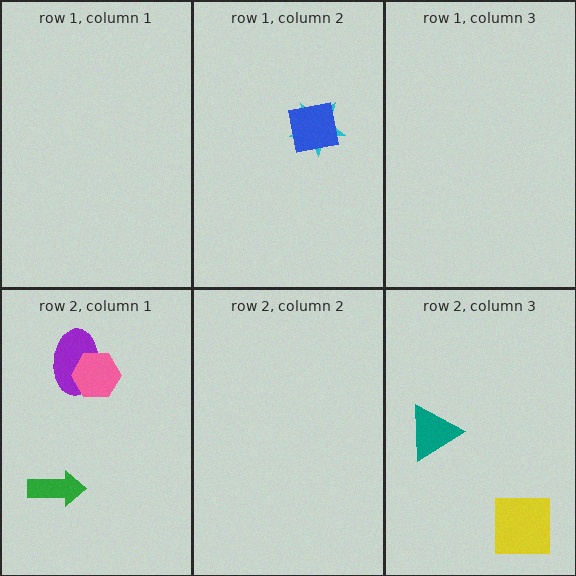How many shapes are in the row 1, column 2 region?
2.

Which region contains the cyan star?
The row 1, column 2 region.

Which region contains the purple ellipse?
The row 2, column 1 region.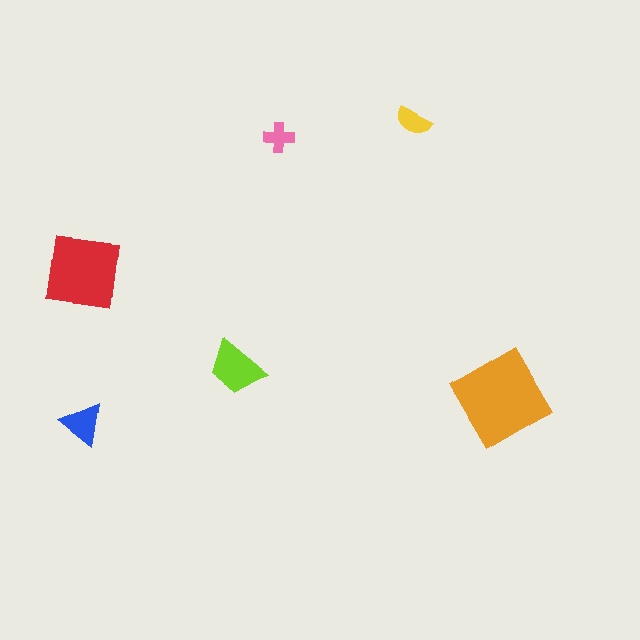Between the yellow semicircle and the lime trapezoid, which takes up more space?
The lime trapezoid.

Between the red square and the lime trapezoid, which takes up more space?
The red square.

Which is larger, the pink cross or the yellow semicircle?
The yellow semicircle.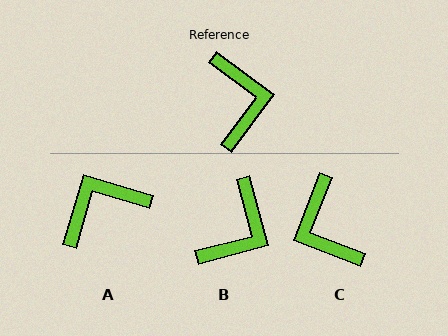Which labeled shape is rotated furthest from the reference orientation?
C, about 164 degrees away.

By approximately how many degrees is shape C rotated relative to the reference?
Approximately 164 degrees clockwise.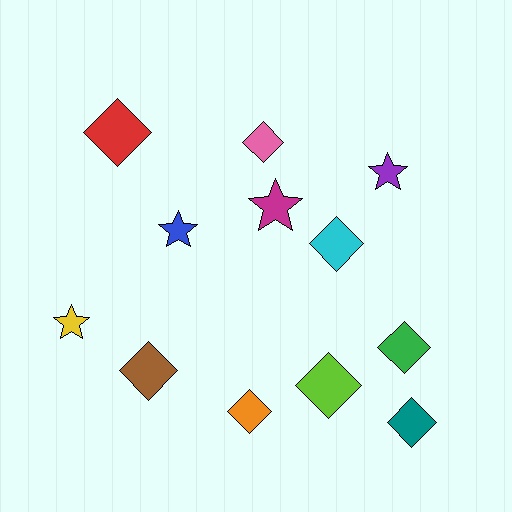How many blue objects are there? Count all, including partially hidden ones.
There is 1 blue object.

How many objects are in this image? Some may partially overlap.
There are 12 objects.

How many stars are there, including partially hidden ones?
There are 4 stars.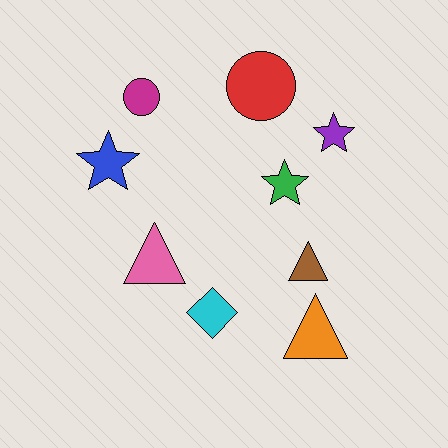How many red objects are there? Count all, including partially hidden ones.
There is 1 red object.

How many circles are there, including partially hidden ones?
There are 2 circles.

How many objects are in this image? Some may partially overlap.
There are 9 objects.